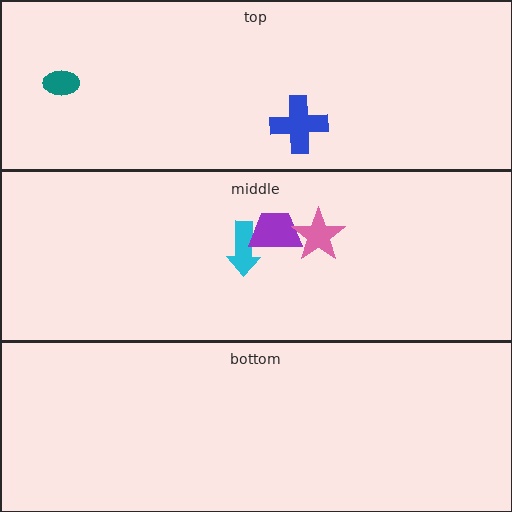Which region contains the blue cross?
The top region.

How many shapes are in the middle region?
3.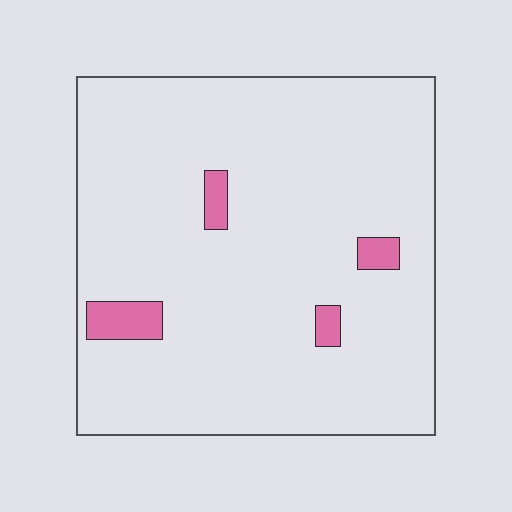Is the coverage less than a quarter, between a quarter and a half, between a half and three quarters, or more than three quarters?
Less than a quarter.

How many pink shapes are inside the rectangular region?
4.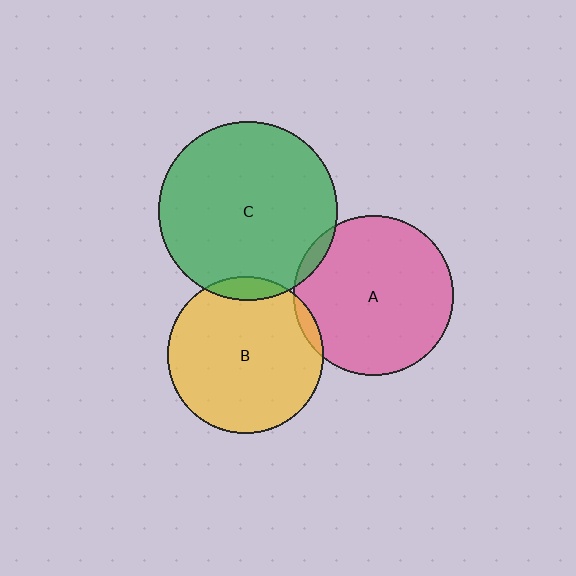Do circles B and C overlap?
Yes.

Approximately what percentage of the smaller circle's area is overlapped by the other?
Approximately 5%.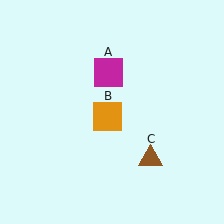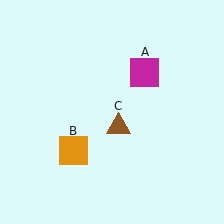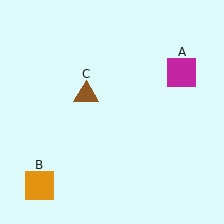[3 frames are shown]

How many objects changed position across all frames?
3 objects changed position: magenta square (object A), orange square (object B), brown triangle (object C).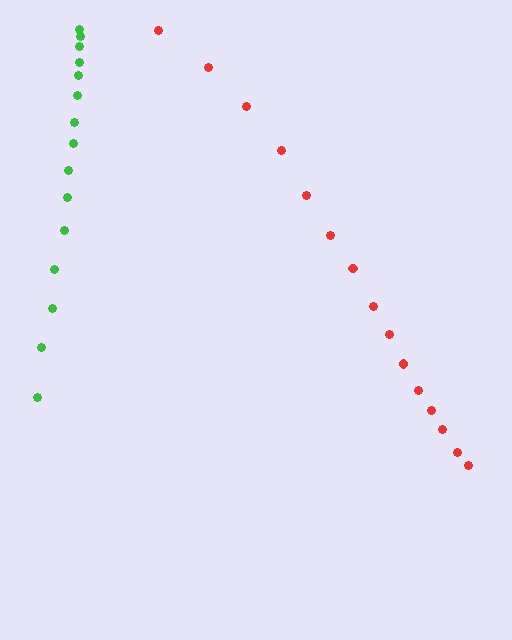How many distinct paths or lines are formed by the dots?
There are 2 distinct paths.